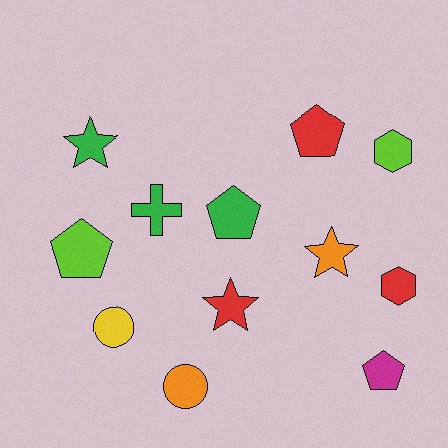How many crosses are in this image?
There is 1 cross.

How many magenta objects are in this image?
There is 1 magenta object.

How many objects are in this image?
There are 12 objects.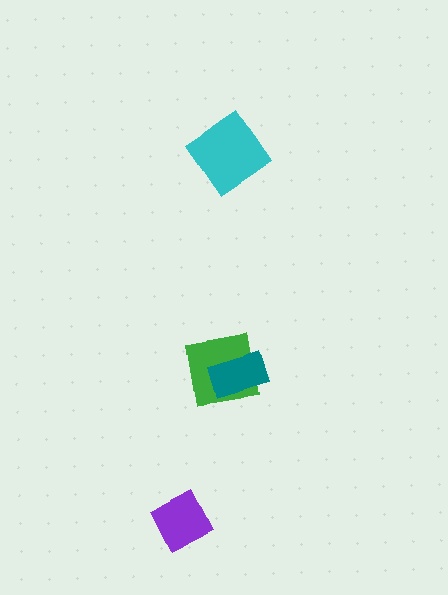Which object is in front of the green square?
The teal rectangle is in front of the green square.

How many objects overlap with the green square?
1 object overlaps with the green square.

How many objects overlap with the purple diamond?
0 objects overlap with the purple diamond.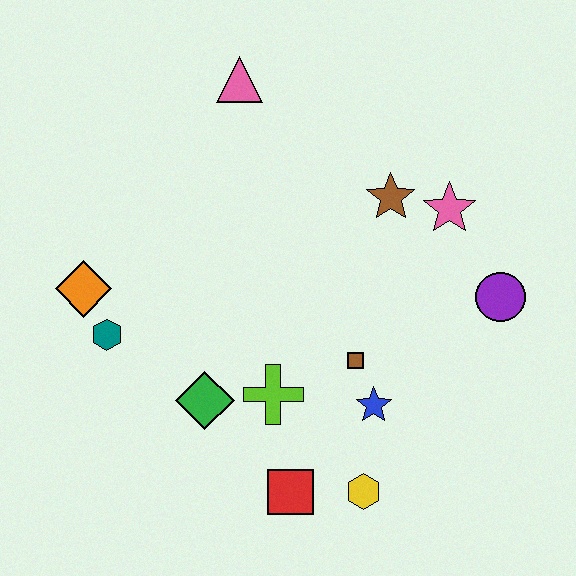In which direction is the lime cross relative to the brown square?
The lime cross is to the left of the brown square.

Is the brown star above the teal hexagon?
Yes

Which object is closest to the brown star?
The pink star is closest to the brown star.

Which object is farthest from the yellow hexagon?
The pink triangle is farthest from the yellow hexagon.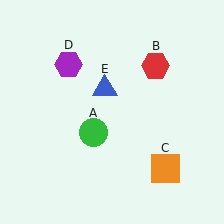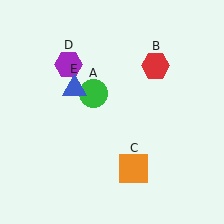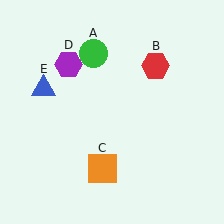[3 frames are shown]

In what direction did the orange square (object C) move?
The orange square (object C) moved left.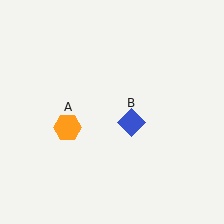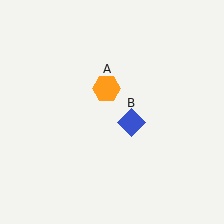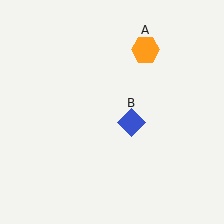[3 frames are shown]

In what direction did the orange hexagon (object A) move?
The orange hexagon (object A) moved up and to the right.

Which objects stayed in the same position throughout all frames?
Blue diamond (object B) remained stationary.